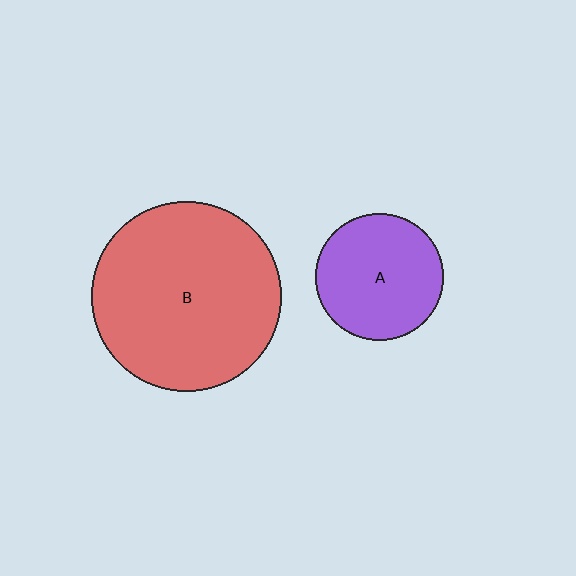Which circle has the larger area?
Circle B (red).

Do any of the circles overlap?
No, none of the circles overlap.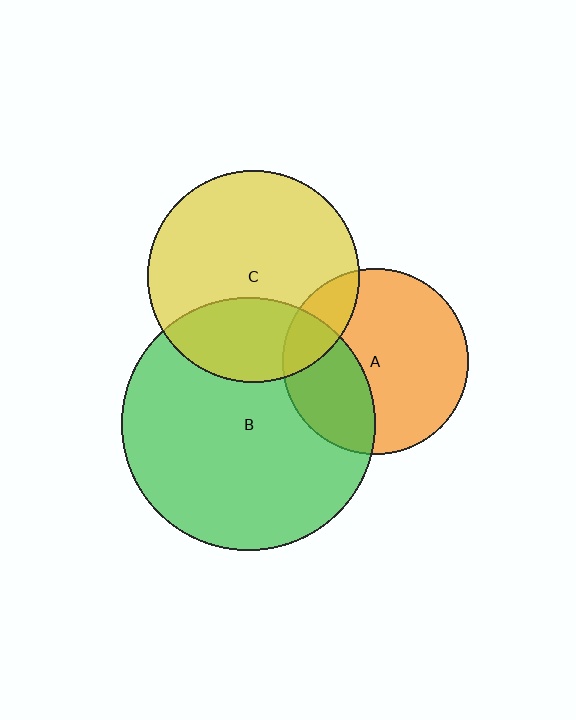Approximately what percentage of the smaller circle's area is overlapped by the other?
Approximately 35%.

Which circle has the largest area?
Circle B (green).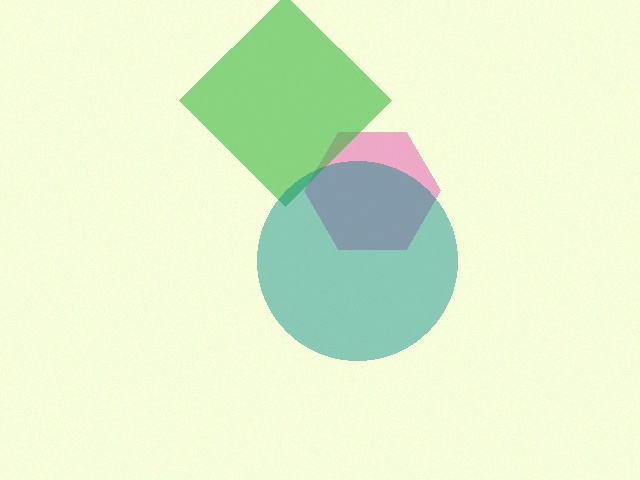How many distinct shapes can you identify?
There are 3 distinct shapes: a pink hexagon, a green diamond, a teal circle.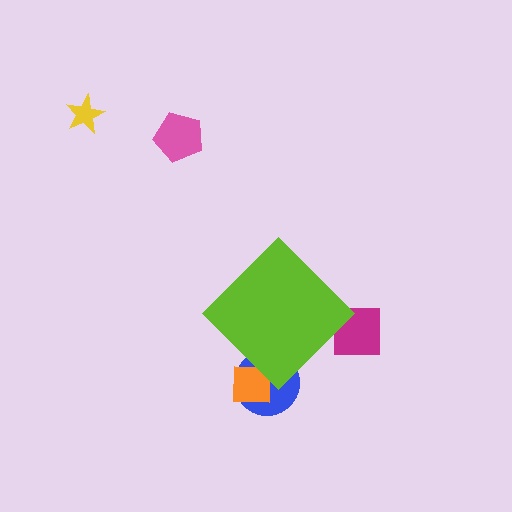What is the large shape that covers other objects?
A lime diamond.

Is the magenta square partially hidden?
Yes, the magenta square is partially hidden behind the lime diamond.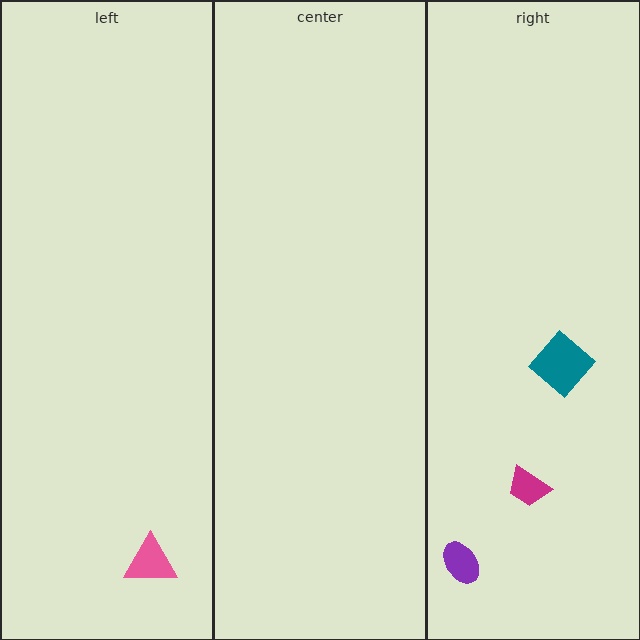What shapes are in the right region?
The purple ellipse, the magenta trapezoid, the teal diamond.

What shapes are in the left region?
The pink triangle.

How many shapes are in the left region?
1.